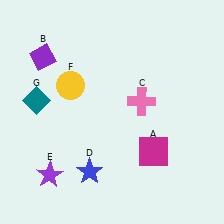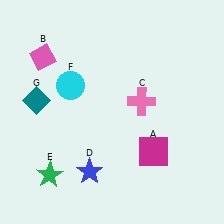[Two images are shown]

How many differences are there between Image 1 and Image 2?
There are 3 differences between the two images.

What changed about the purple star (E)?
In Image 1, E is purple. In Image 2, it changed to green.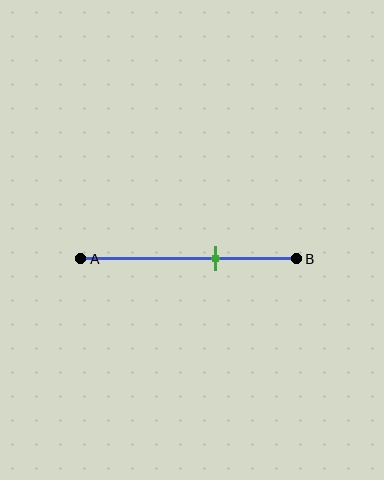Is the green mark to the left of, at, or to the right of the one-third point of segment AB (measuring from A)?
The green mark is to the right of the one-third point of segment AB.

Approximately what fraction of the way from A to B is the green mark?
The green mark is approximately 60% of the way from A to B.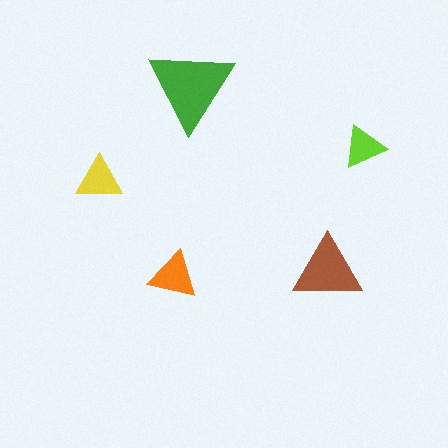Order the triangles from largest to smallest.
the green one, the brown one, the orange one, the yellow one, the lime one.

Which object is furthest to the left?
The yellow triangle is leftmost.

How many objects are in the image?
There are 5 objects in the image.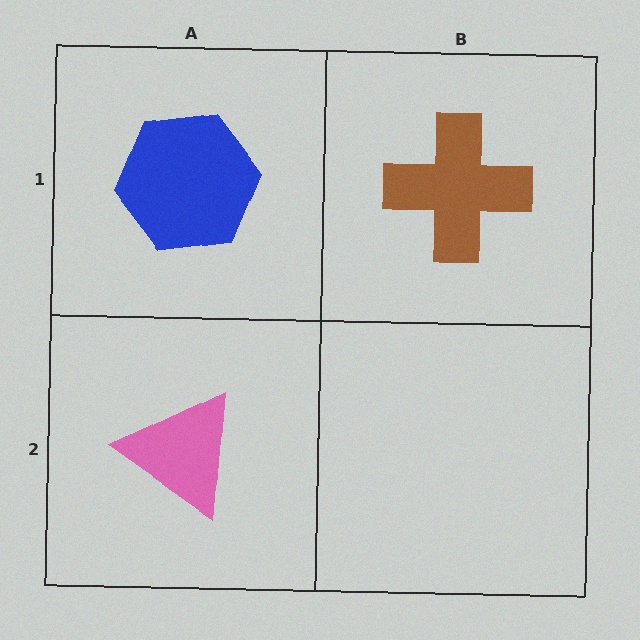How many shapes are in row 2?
1 shape.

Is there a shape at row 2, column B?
No, that cell is empty.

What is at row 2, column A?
A pink triangle.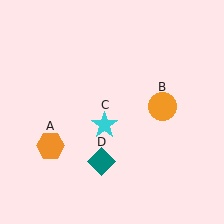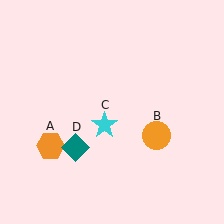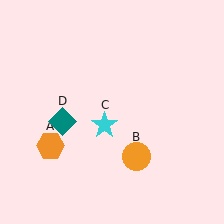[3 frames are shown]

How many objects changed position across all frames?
2 objects changed position: orange circle (object B), teal diamond (object D).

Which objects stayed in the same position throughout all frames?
Orange hexagon (object A) and cyan star (object C) remained stationary.